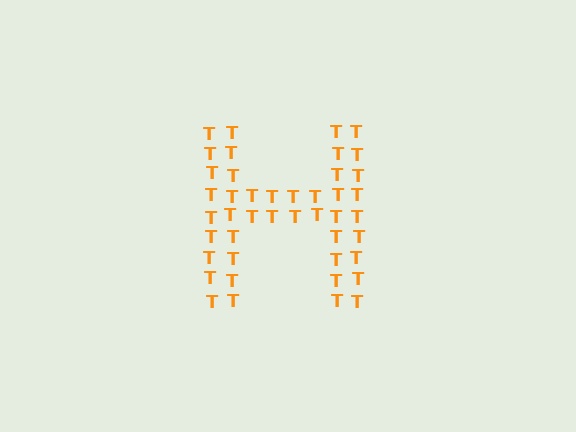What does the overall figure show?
The overall figure shows the letter H.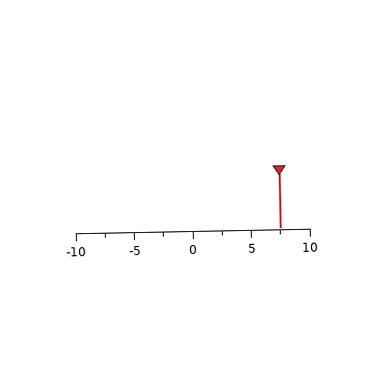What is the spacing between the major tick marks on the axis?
The major ticks are spaced 5 apart.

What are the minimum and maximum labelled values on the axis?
The axis runs from -10 to 10.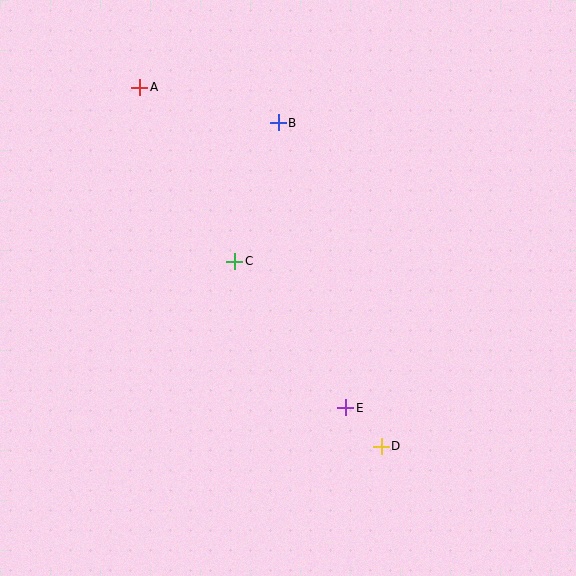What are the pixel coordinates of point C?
Point C is at (235, 261).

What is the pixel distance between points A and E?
The distance between A and E is 381 pixels.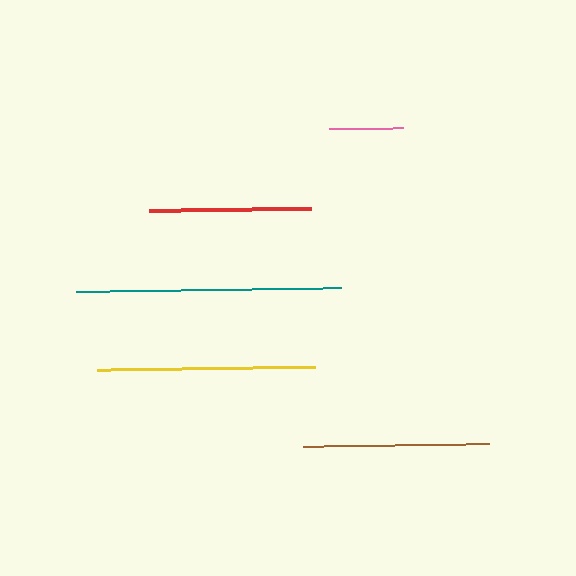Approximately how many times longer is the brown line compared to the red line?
The brown line is approximately 1.2 times the length of the red line.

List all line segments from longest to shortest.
From longest to shortest: teal, yellow, brown, red, pink.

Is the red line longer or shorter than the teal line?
The teal line is longer than the red line.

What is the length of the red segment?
The red segment is approximately 161 pixels long.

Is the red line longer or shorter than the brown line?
The brown line is longer than the red line.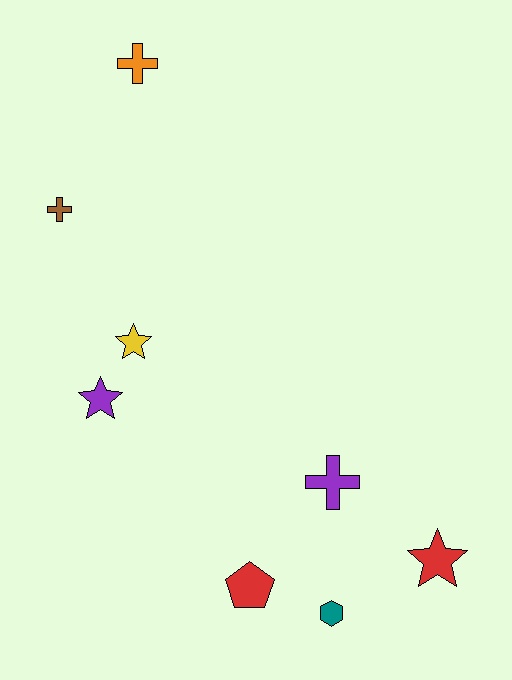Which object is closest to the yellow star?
The purple star is closest to the yellow star.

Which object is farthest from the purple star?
The red star is farthest from the purple star.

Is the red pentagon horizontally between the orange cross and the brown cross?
No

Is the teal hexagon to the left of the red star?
Yes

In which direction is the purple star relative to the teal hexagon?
The purple star is to the left of the teal hexagon.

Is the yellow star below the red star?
No